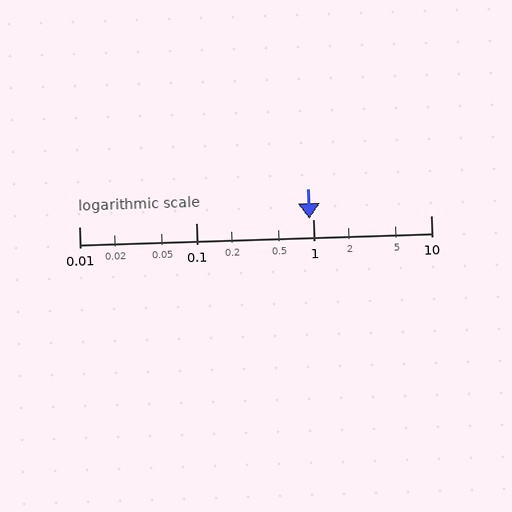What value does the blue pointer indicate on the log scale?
The pointer indicates approximately 0.93.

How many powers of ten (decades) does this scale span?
The scale spans 3 decades, from 0.01 to 10.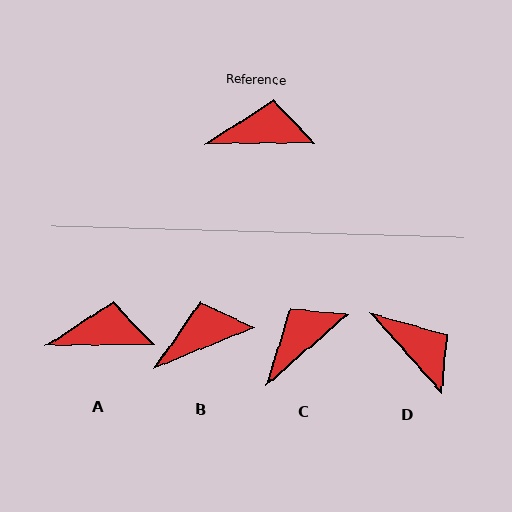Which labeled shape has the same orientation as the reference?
A.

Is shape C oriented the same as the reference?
No, it is off by about 40 degrees.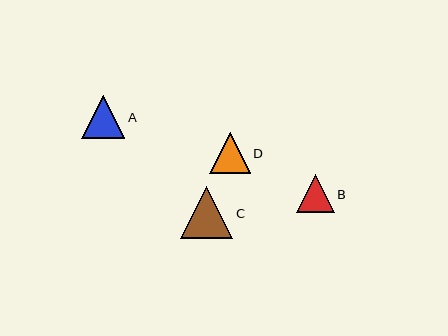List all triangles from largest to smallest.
From largest to smallest: C, A, D, B.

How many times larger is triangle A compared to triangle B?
Triangle A is approximately 1.1 times the size of triangle B.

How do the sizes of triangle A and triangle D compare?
Triangle A and triangle D are approximately the same size.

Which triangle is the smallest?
Triangle B is the smallest with a size of approximately 38 pixels.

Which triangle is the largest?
Triangle C is the largest with a size of approximately 52 pixels.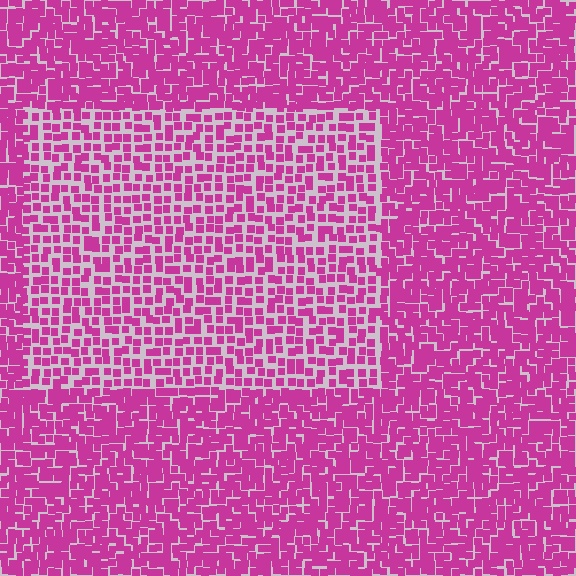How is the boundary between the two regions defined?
The boundary is defined by a change in element density (approximately 1.7x ratio). All elements are the same color, size, and shape.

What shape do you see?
I see a rectangle.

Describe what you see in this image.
The image contains small magenta elements arranged at two different densities. A rectangle-shaped region is visible where the elements are less densely packed than the surrounding area.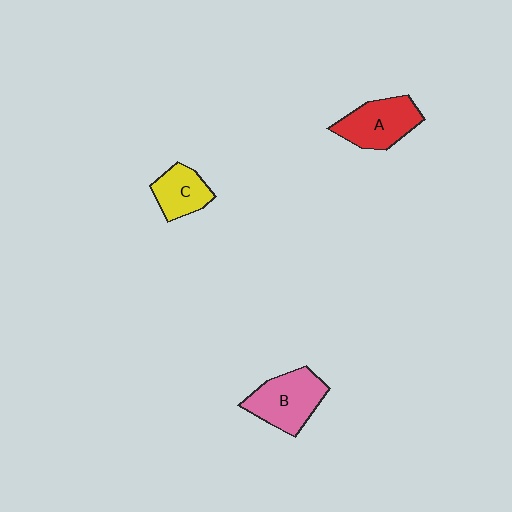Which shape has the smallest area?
Shape C (yellow).